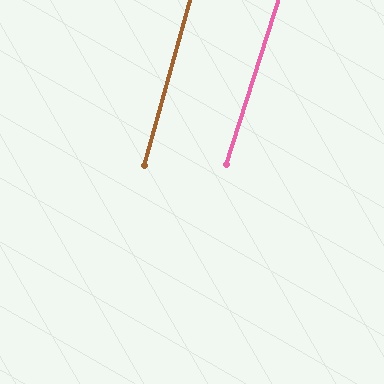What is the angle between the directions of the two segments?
Approximately 2 degrees.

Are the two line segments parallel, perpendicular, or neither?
Parallel — their directions differ by only 1.9°.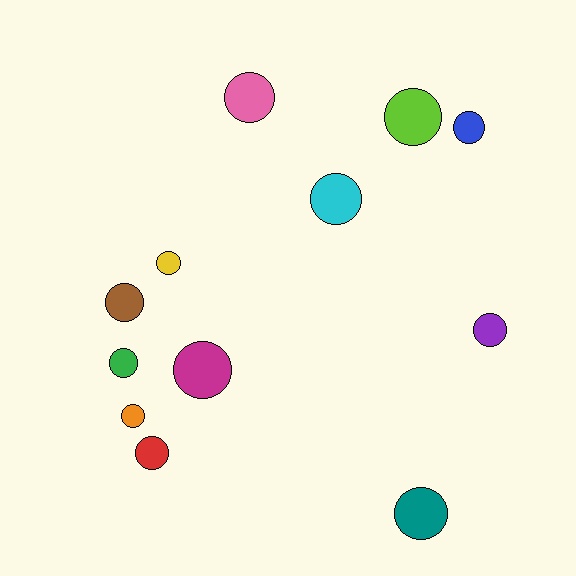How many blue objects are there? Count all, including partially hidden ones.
There is 1 blue object.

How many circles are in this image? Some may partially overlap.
There are 12 circles.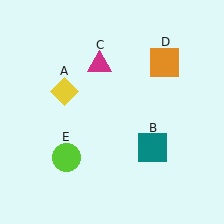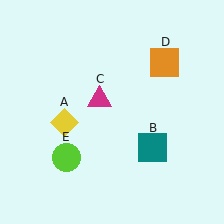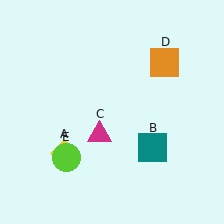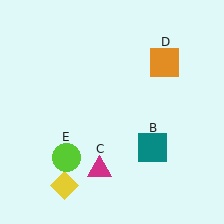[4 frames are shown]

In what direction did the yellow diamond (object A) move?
The yellow diamond (object A) moved down.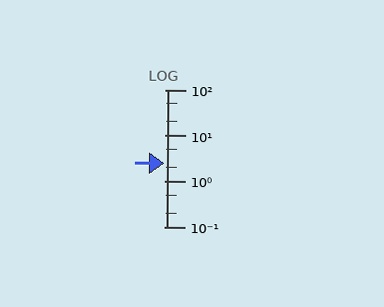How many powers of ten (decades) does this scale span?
The scale spans 3 decades, from 0.1 to 100.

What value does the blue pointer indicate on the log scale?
The pointer indicates approximately 2.4.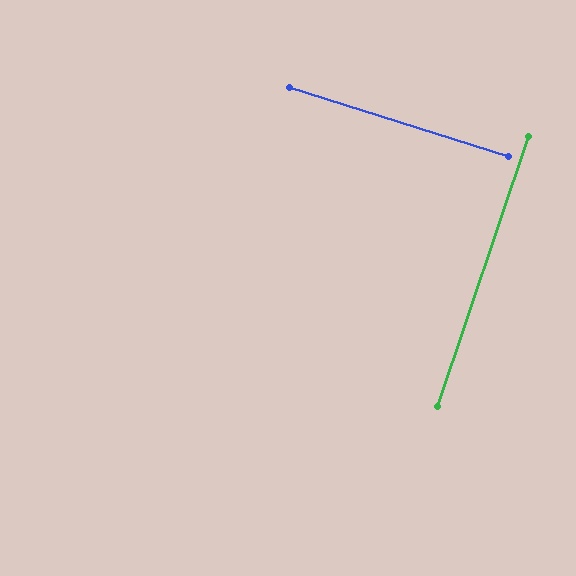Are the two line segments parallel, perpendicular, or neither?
Perpendicular — they meet at approximately 89°.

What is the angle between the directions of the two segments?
Approximately 89 degrees.